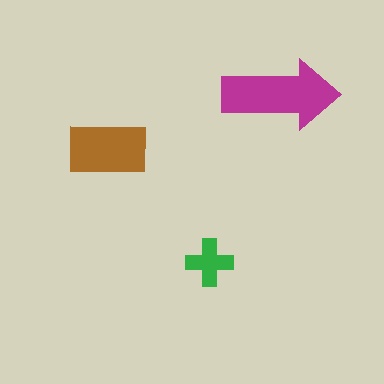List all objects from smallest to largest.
The green cross, the brown rectangle, the magenta arrow.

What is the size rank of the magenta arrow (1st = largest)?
1st.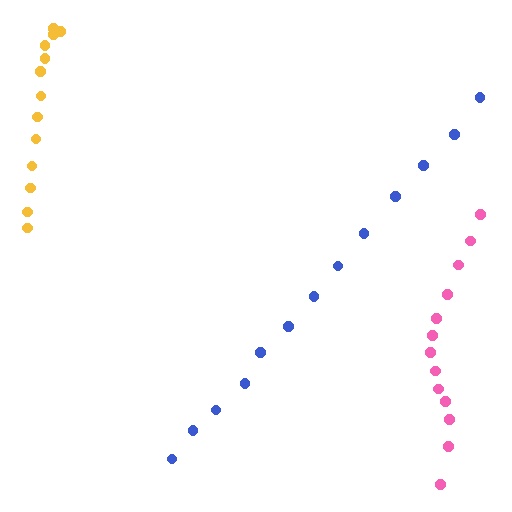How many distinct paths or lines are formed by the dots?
There are 3 distinct paths.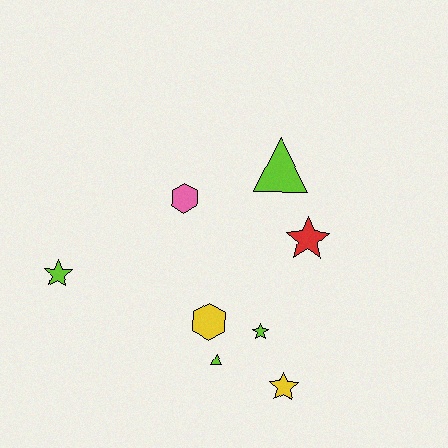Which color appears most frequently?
Lime, with 4 objects.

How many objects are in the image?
There are 8 objects.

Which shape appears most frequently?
Star, with 4 objects.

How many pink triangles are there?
There are no pink triangles.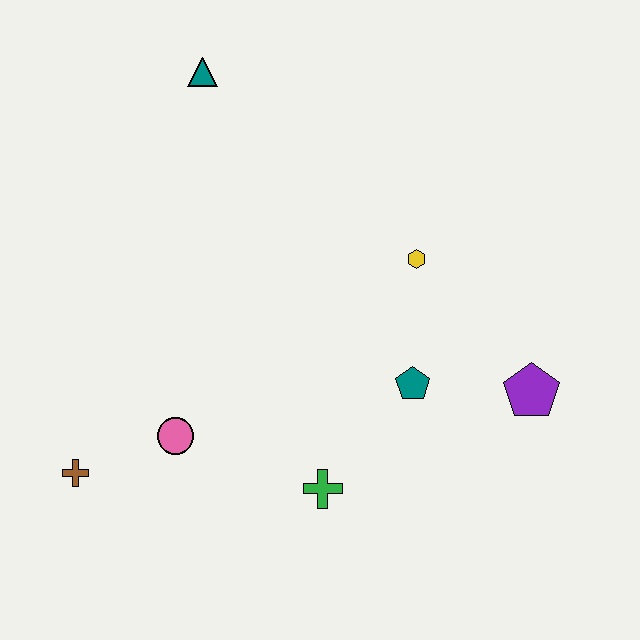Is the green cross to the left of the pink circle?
No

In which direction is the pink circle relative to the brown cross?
The pink circle is to the right of the brown cross.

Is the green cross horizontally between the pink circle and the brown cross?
No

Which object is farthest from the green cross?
The teal triangle is farthest from the green cross.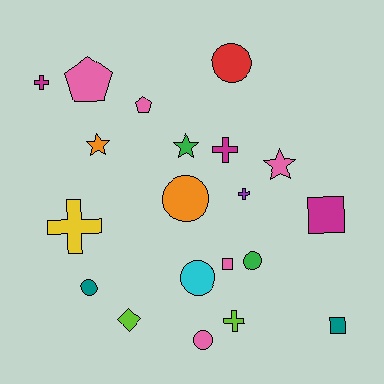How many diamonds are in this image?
There is 1 diamond.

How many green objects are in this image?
There are 2 green objects.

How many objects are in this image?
There are 20 objects.